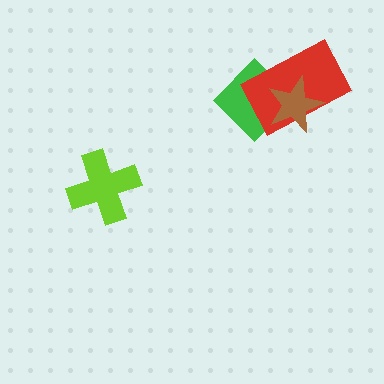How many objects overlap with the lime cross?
0 objects overlap with the lime cross.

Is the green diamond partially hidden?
Yes, it is partially covered by another shape.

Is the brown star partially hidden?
No, no other shape covers it.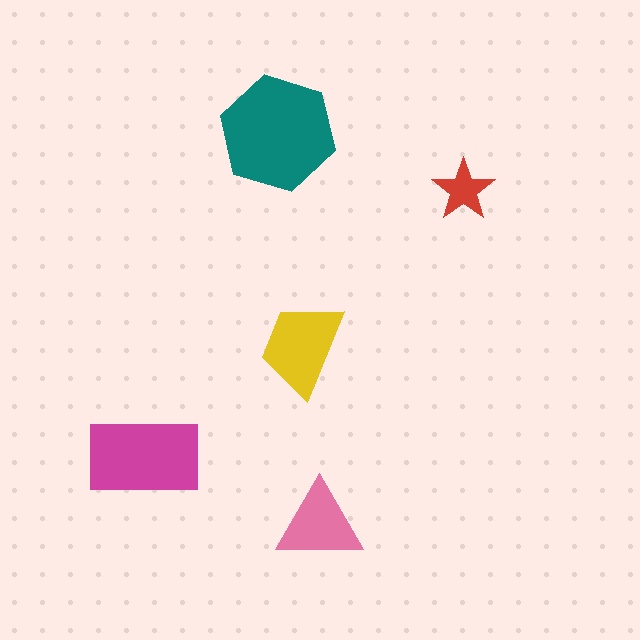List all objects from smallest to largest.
The red star, the pink triangle, the yellow trapezoid, the magenta rectangle, the teal hexagon.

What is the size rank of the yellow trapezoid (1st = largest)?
3rd.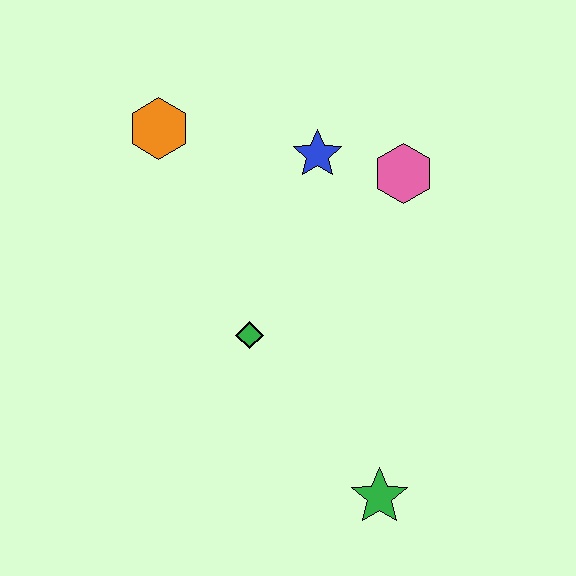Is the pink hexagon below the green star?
No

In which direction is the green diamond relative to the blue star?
The green diamond is below the blue star.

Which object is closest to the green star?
The green diamond is closest to the green star.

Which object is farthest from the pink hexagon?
The green star is farthest from the pink hexagon.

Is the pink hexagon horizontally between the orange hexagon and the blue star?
No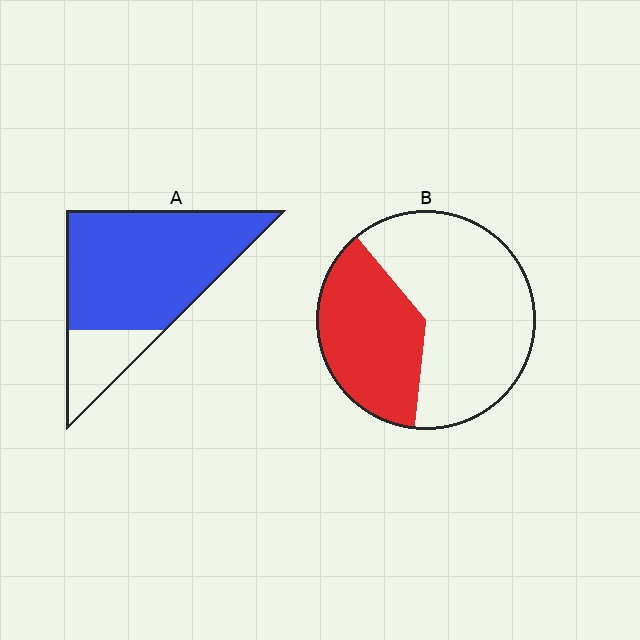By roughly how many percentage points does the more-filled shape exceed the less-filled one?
By roughly 40 percentage points (A over B).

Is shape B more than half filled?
No.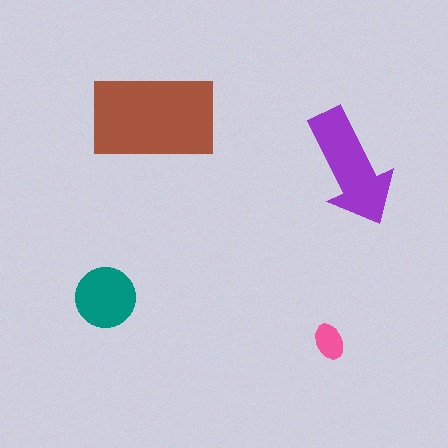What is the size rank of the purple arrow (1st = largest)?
2nd.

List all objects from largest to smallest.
The brown rectangle, the purple arrow, the teal circle, the pink ellipse.